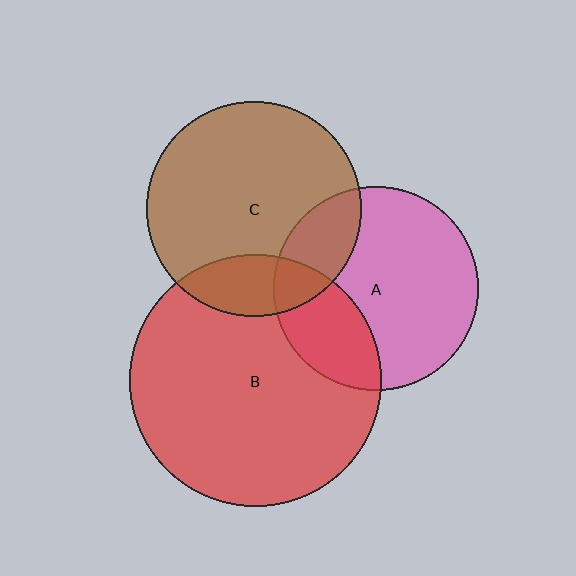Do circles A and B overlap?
Yes.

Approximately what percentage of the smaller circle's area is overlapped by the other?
Approximately 25%.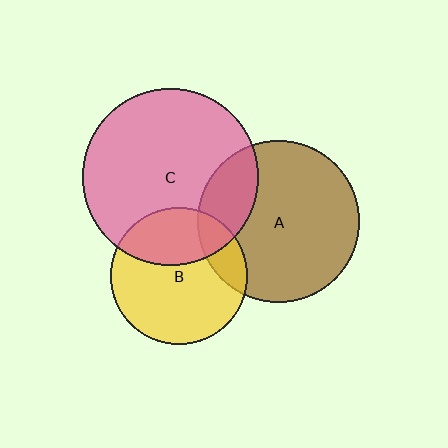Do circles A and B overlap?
Yes.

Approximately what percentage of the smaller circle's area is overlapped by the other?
Approximately 15%.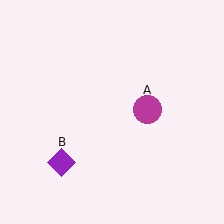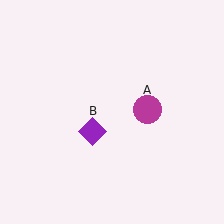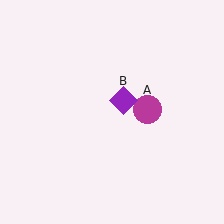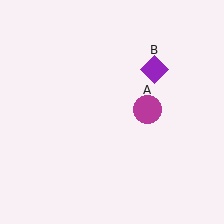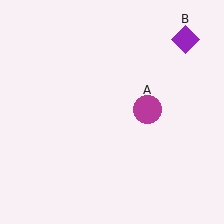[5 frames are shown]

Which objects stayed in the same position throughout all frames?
Magenta circle (object A) remained stationary.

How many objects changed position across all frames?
1 object changed position: purple diamond (object B).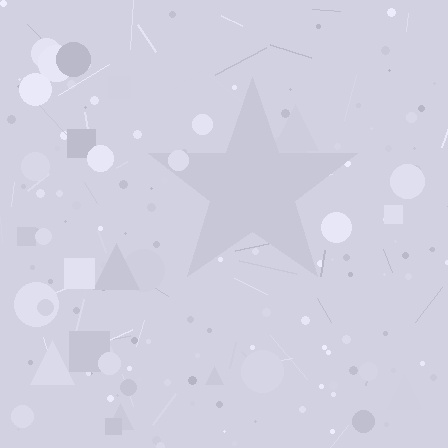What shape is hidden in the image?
A star is hidden in the image.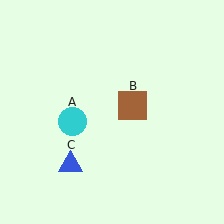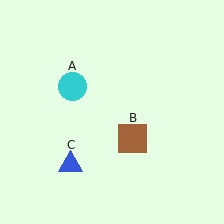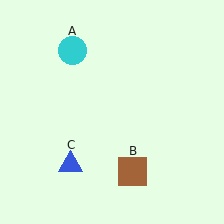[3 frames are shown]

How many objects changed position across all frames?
2 objects changed position: cyan circle (object A), brown square (object B).